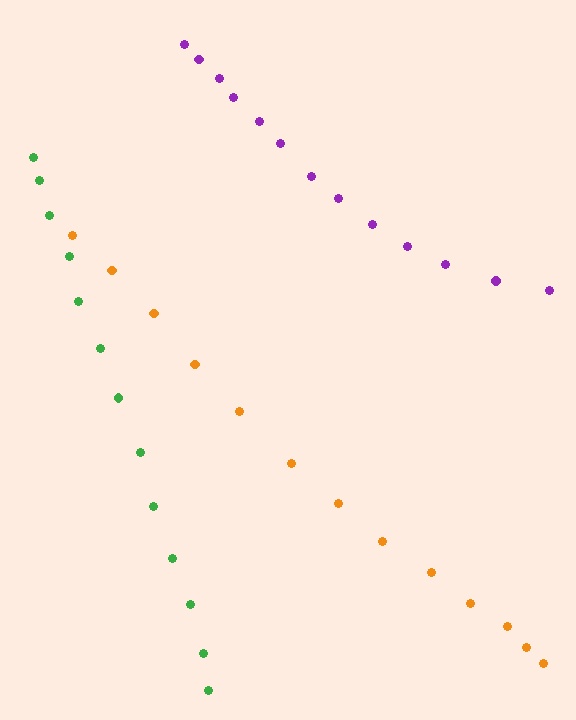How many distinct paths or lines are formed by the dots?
There are 3 distinct paths.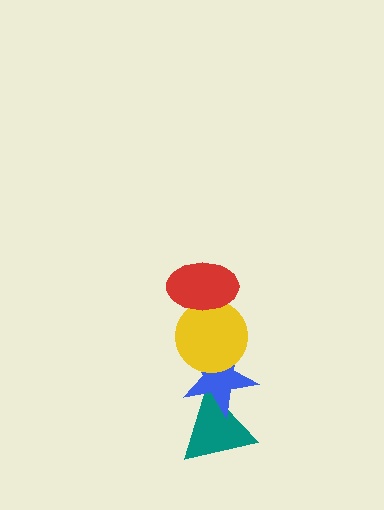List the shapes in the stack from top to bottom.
From top to bottom: the red ellipse, the yellow circle, the blue star, the teal triangle.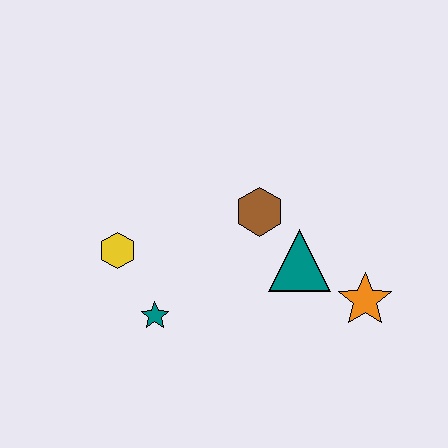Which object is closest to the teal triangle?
The brown hexagon is closest to the teal triangle.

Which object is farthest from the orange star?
The yellow hexagon is farthest from the orange star.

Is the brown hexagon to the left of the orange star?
Yes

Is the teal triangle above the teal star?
Yes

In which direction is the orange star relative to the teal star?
The orange star is to the right of the teal star.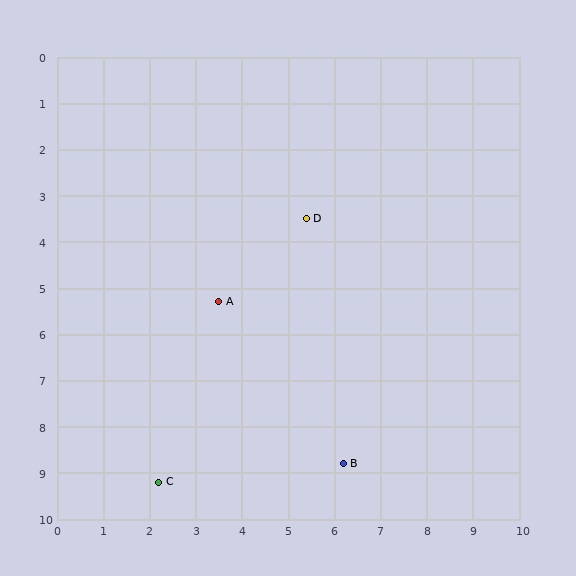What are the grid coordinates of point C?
Point C is at approximately (2.2, 9.2).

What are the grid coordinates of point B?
Point B is at approximately (6.2, 8.8).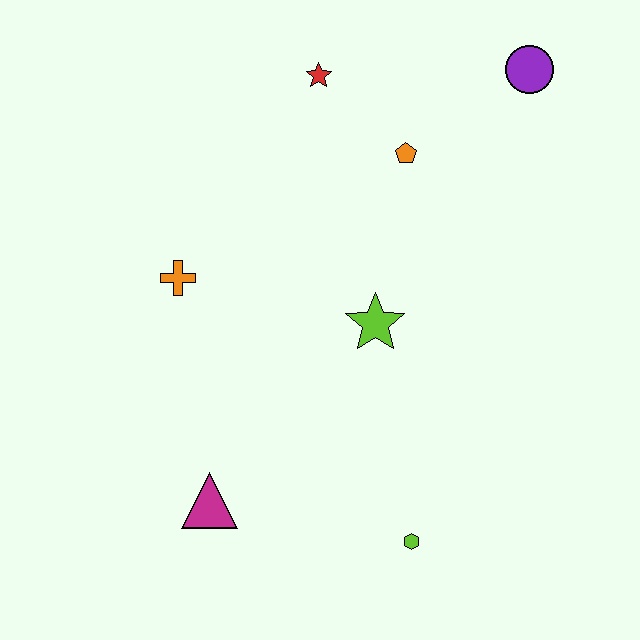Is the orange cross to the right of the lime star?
No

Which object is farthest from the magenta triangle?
The purple circle is farthest from the magenta triangle.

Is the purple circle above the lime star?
Yes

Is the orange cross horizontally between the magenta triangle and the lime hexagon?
No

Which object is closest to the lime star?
The orange pentagon is closest to the lime star.